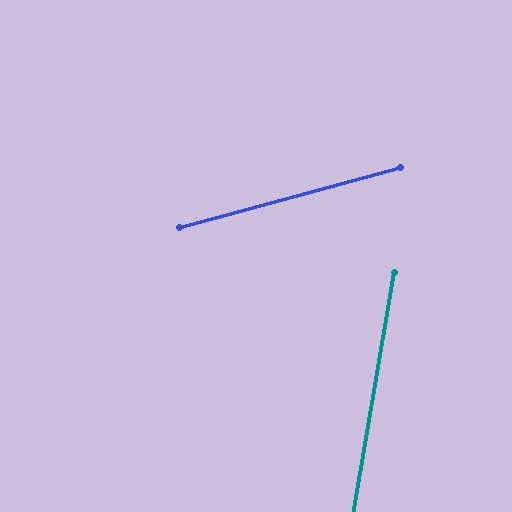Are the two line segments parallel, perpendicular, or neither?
Neither parallel nor perpendicular — they differ by about 65°.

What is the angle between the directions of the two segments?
Approximately 65 degrees.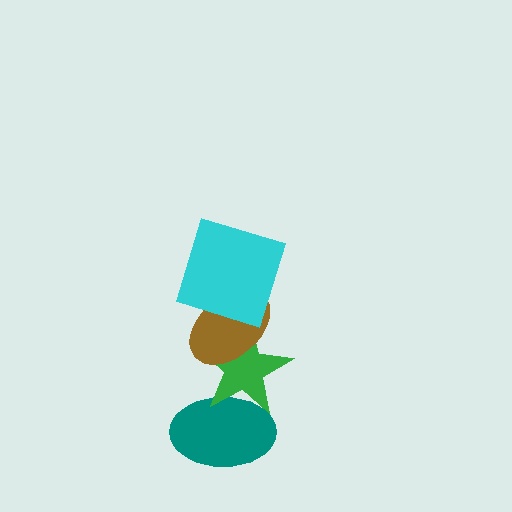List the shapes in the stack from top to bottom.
From top to bottom: the cyan square, the brown ellipse, the green star, the teal ellipse.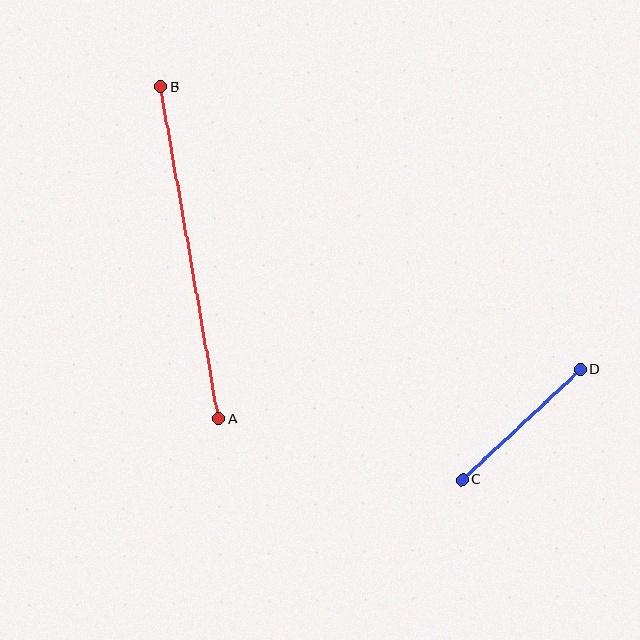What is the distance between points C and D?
The distance is approximately 161 pixels.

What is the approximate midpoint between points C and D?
The midpoint is at approximately (521, 425) pixels.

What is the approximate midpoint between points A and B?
The midpoint is at approximately (190, 253) pixels.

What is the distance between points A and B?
The distance is approximately 337 pixels.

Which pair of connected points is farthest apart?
Points A and B are farthest apart.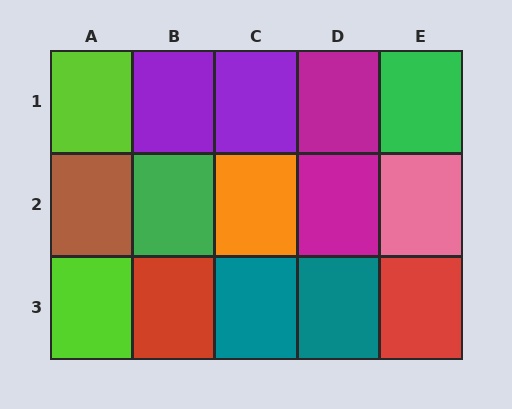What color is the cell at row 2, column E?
Pink.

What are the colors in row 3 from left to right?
Lime, red, teal, teal, red.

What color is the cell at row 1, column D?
Magenta.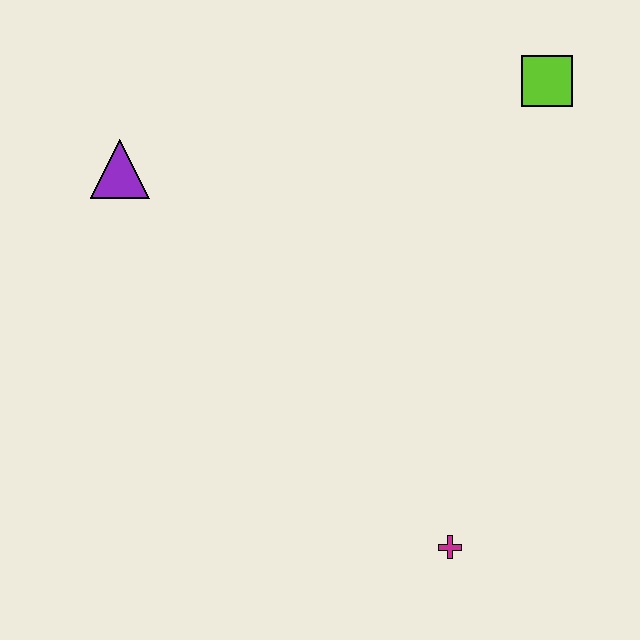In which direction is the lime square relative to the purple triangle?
The lime square is to the right of the purple triangle.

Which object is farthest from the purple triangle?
The magenta cross is farthest from the purple triangle.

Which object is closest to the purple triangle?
The lime square is closest to the purple triangle.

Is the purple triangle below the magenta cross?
No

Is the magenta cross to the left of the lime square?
Yes